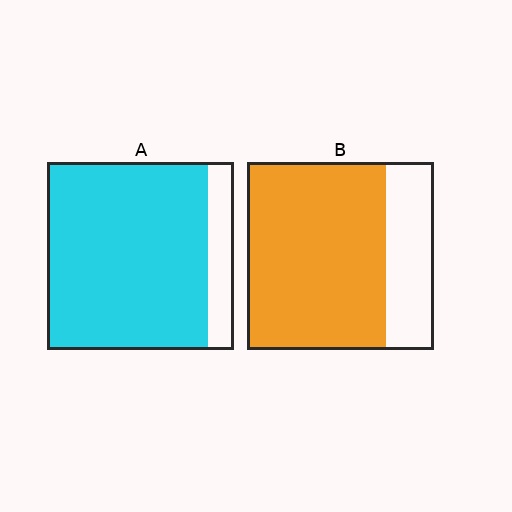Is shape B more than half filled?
Yes.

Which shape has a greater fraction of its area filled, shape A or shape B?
Shape A.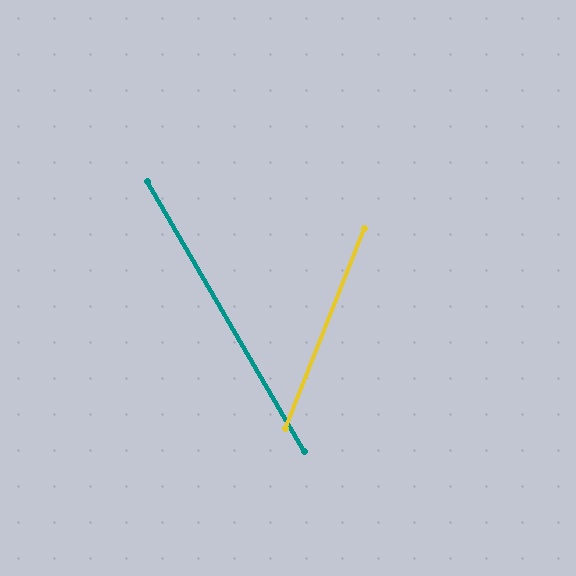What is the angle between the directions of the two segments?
Approximately 52 degrees.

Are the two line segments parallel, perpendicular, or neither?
Neither parallel nor perpendicular — they differ by about 52°.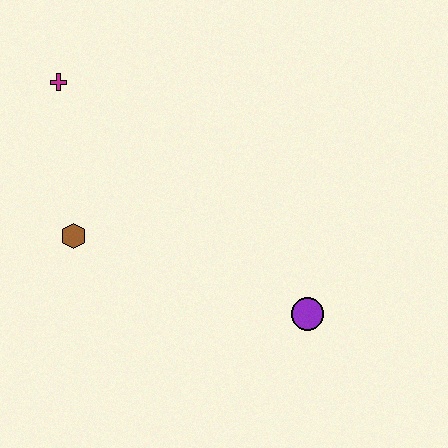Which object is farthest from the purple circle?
The magenta cross is farthest from the purple circle.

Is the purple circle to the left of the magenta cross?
No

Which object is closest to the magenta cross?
The brown hexagon is closest to the magenta cross.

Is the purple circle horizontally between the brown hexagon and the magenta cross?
No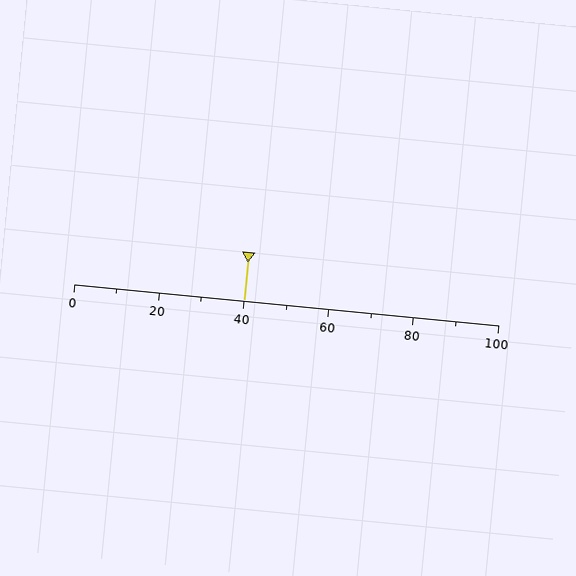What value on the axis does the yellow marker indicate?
The marker indicates approximately 40.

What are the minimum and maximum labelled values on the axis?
The axis runs from 0 to 100.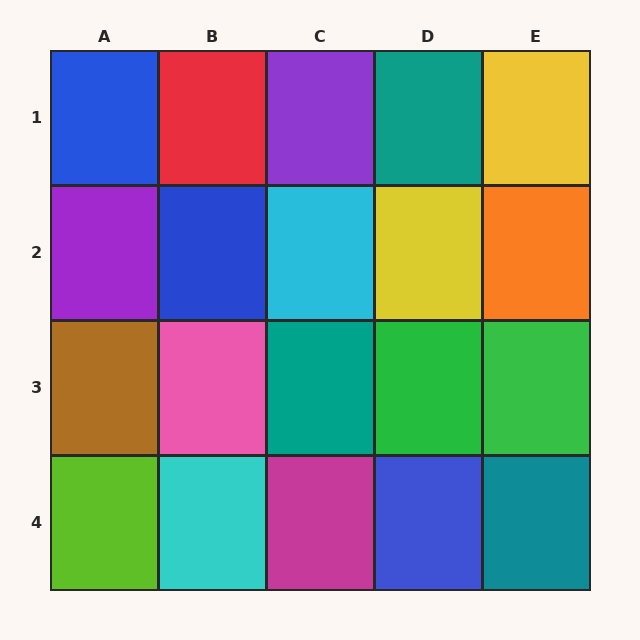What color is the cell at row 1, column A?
Blue.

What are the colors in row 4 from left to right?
Lime, cyan, magenta, blue, teal.